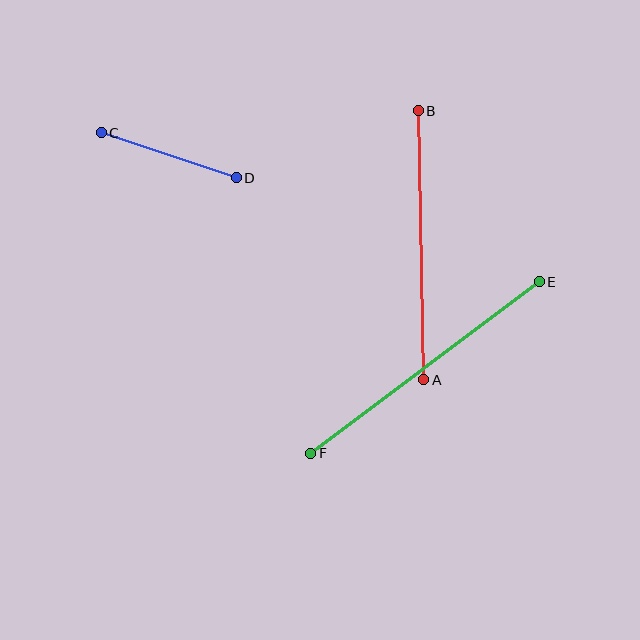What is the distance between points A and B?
The distance is approximately 269 pixels.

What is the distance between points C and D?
The distance is approximately 143 pixels.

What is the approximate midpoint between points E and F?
The midpoint is at approximately (425, 368) pixels.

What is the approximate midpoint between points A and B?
The midpoint is at approximately (421, 245) pixels.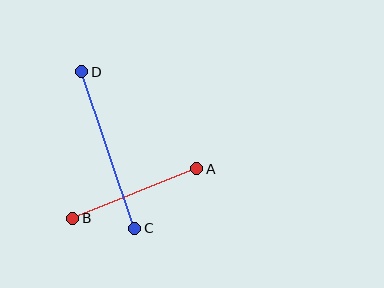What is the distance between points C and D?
The distance is approximately 165 pixels.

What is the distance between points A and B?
The distance is approximately 134 pixels.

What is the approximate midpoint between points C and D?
The midpoint is at approximately (108, 150) pixels.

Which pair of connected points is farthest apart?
Points C and D are farthest apart.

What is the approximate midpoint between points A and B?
The midpoint is at approximately (135, 194) pixels.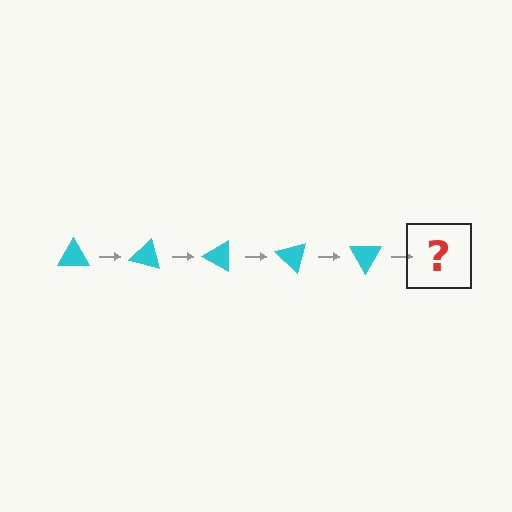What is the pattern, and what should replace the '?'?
The pattern is that the triangle rotates 15 degrees each step. The '?' should be a cyan triangle rotated 75 degrees.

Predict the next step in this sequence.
The next step is a cyan triangle rotated 75 degrees.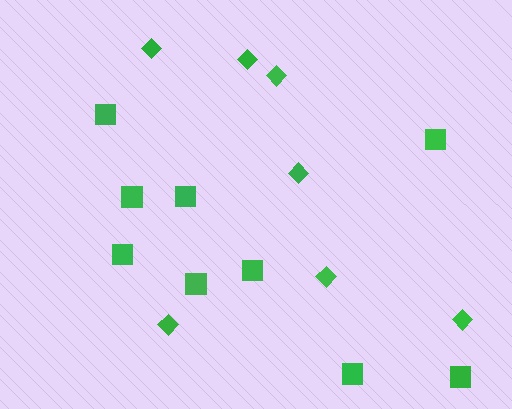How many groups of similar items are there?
There are 2 groups: one group of squares (9) and one group of diamonds (7).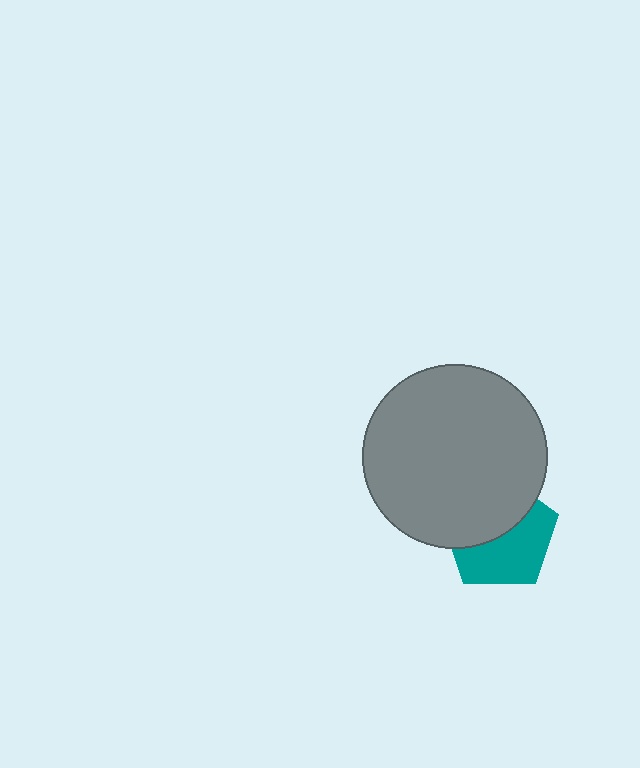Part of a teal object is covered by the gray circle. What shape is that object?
It is a pentagon.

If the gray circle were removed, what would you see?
You would see the complete teal pentagon.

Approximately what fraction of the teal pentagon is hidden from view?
Roughly 48% of the teal pentagon is hidden behind the gray circle.